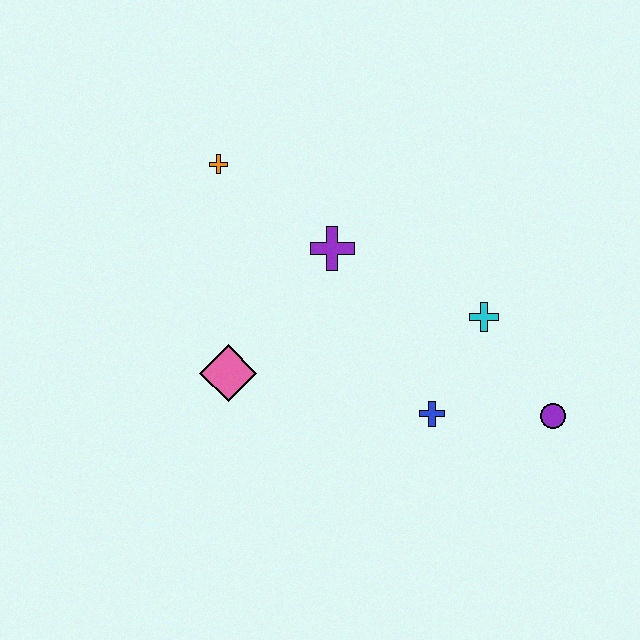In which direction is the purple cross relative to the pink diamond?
The purple cross is above the pink diamond.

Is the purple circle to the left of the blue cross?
No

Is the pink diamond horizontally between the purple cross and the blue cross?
No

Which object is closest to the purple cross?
The orange cross is closest to the purple cross.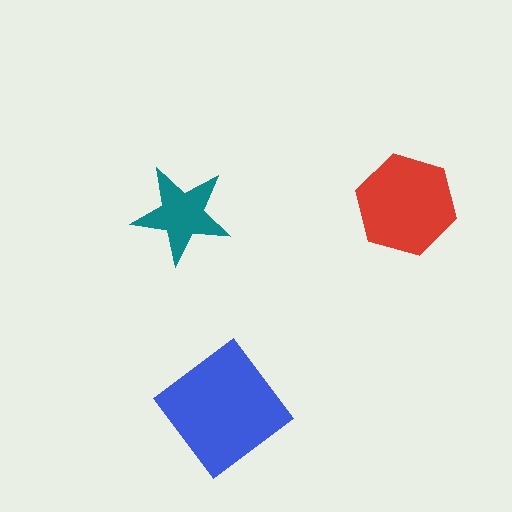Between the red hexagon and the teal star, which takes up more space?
The red hexagon.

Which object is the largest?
The blue diamond.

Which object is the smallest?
The teal star.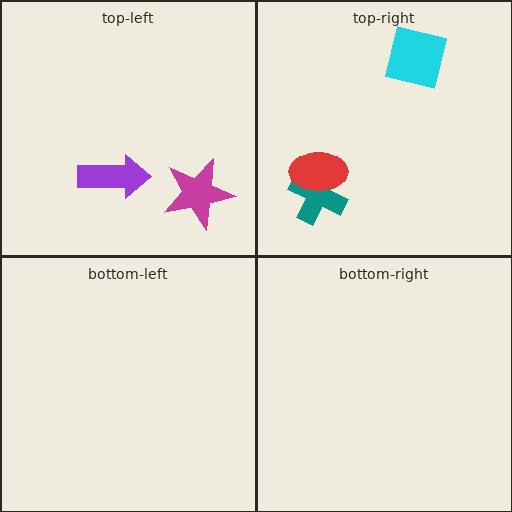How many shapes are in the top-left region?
2.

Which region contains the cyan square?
The top-right region.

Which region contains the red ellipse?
The top-right region.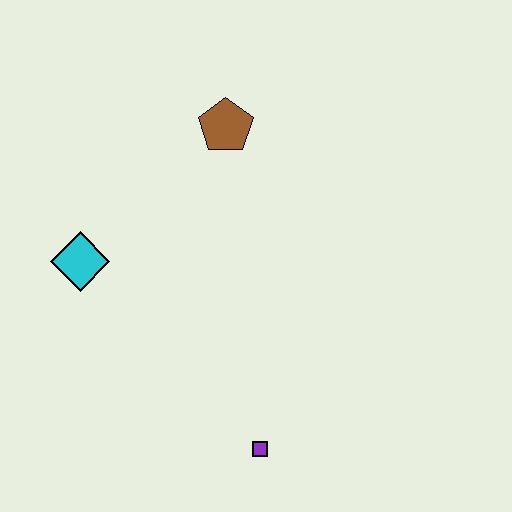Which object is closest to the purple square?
The cyan diamond is closest to the purple square.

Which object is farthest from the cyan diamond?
The purple square is farthest from the cyan diamond.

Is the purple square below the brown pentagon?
Yes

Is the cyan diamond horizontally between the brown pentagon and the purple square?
No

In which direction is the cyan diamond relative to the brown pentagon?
The cyan diamond is to the left of the brown pentagon.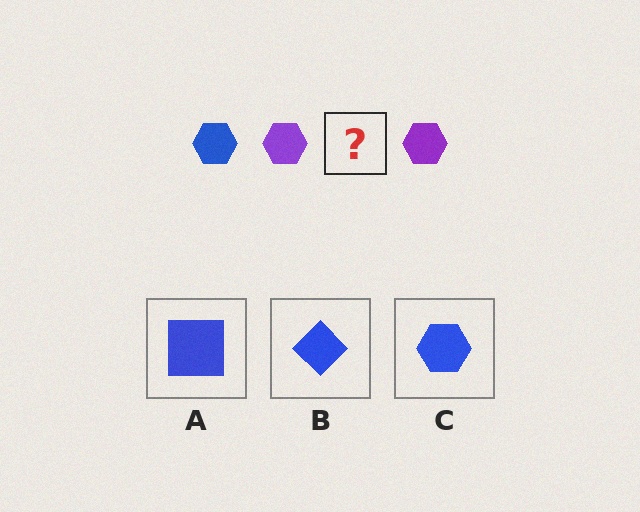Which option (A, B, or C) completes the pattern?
C.